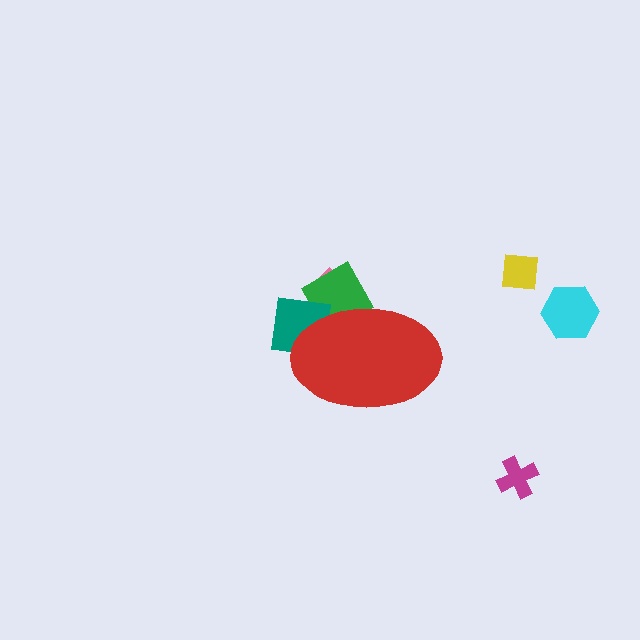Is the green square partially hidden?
Yes, the green square is partially hidden behind the red ellipse.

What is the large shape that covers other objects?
A red ellipse.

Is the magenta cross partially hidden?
No, the magenta cross is fully visible.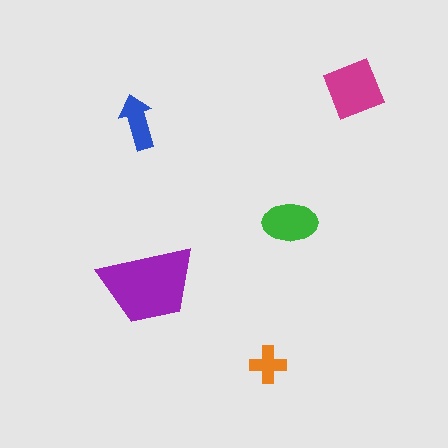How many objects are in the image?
There are 5 objects in the image.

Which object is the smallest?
The orange cross.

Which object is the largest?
The purple trapezoid.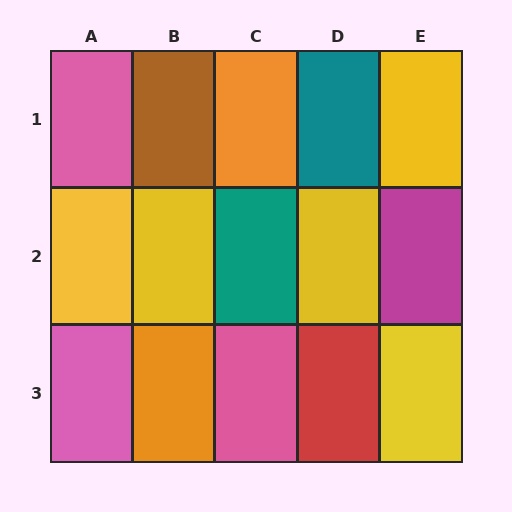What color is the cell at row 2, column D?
Yellow.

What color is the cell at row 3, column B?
Orange.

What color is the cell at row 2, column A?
Yellow.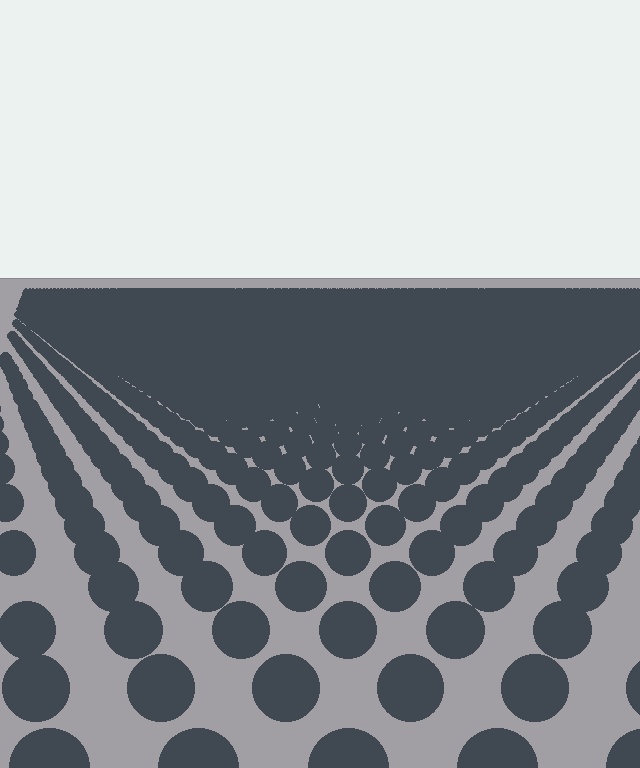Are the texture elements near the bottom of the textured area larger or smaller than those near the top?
Larger. Near the bottom, elements are closer to the viewer and appear at a bigger on-screen size.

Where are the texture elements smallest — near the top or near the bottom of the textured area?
Near the top.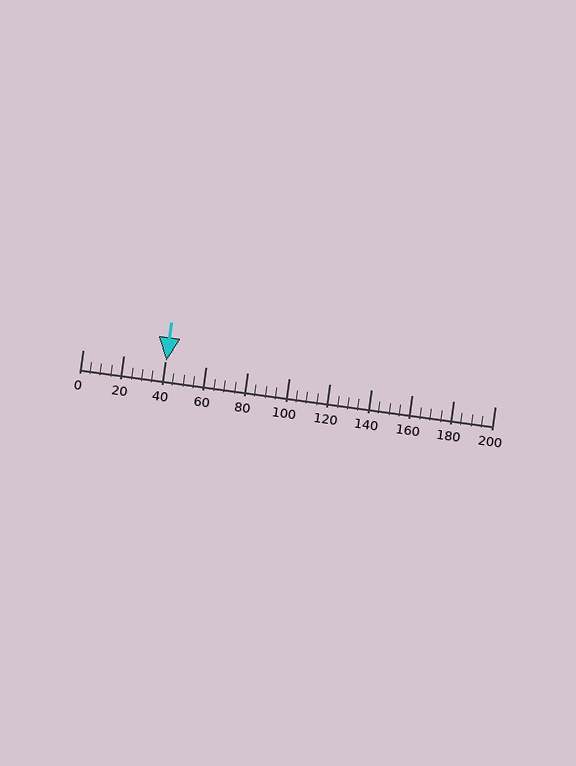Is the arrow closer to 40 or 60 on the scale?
The arrow is closer to 40.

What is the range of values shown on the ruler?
The ruler shows values from 0 to 200.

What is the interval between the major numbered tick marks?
The major tick marks are spaced 20 units apart.